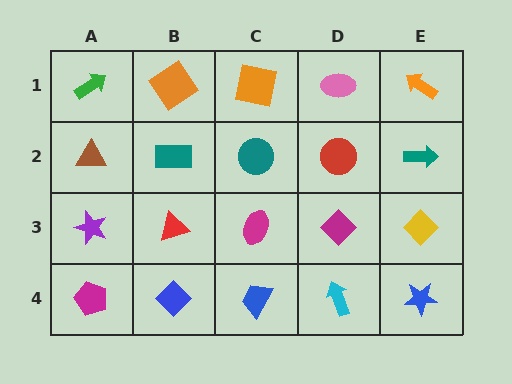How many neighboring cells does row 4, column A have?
2.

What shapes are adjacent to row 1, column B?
A teal rectangle (row 2, column B), a green arrow (row 1, column A), an orange square (row 1, column C).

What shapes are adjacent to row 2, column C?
An orange square (row 1, column C), a magenta ellipse (row 3, column C), a teal rectangle (row 2, column B), a red circle (row 2, column D).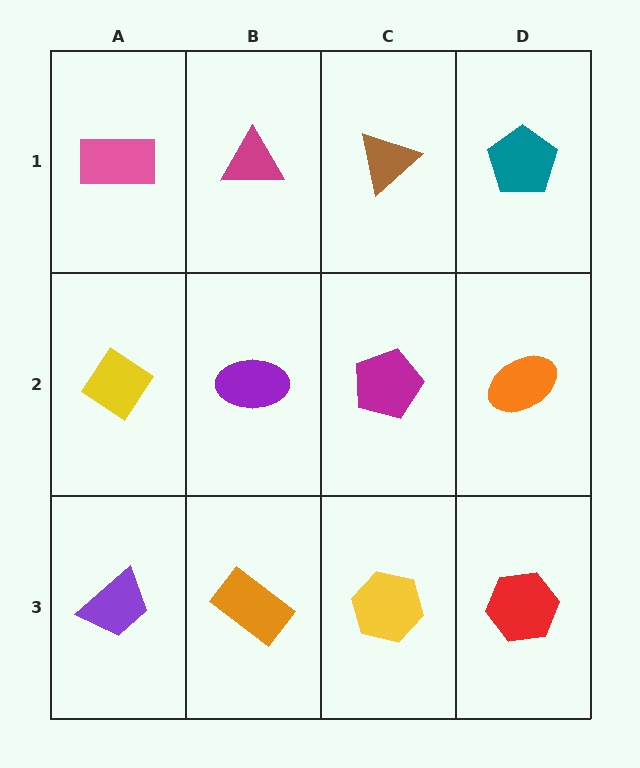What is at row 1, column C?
A brown triangle.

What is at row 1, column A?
A pink rectangle.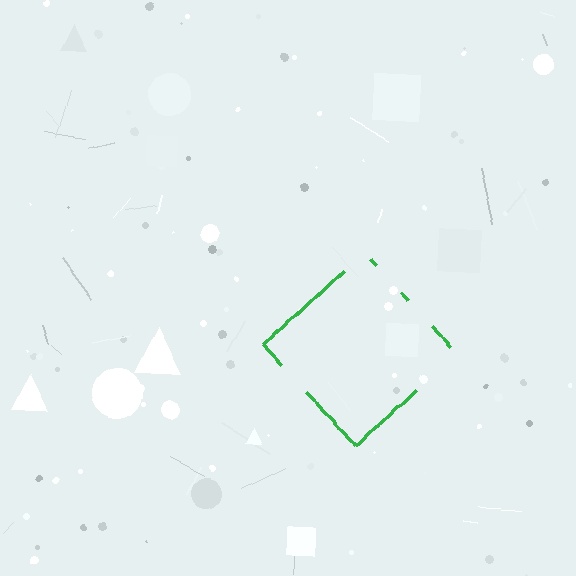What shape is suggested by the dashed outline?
The dashed outline suggests a diamond.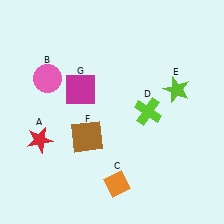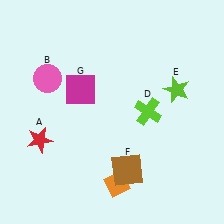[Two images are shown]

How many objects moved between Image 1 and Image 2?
1 object moved between the two images.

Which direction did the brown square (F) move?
The brown square (F) moved right.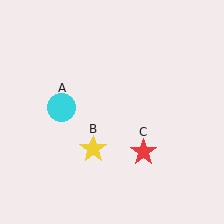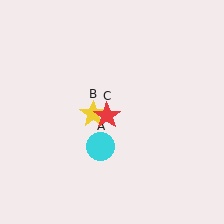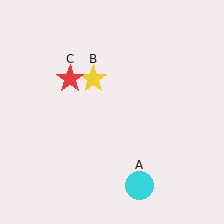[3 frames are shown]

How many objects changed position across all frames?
3 objects changed position: cyan circle (object A), yellow star (object B), red star (object C).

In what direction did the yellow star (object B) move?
The yellow star (object B) moved up.